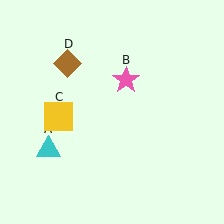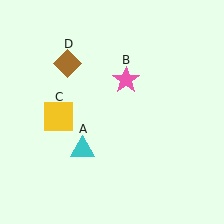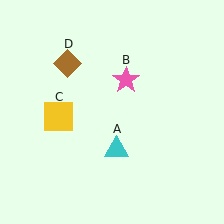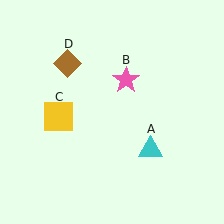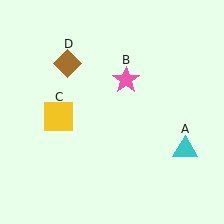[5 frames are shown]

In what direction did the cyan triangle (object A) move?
The cyan triangle (object A) moved right.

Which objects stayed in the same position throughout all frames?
Pink star (object B) and yellow square (object C) and brown diamond (object D) remained stationary.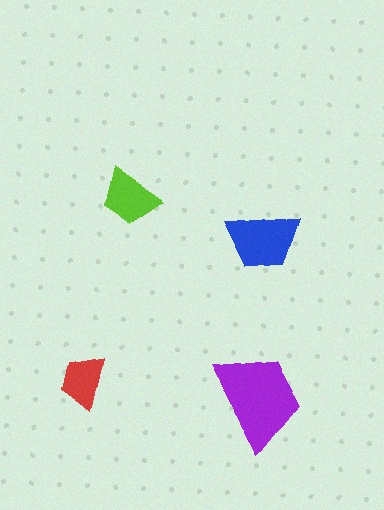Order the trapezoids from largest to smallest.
the purple one, the blue one, the lime one, the red one.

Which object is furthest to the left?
The red trapezoid is leftmost.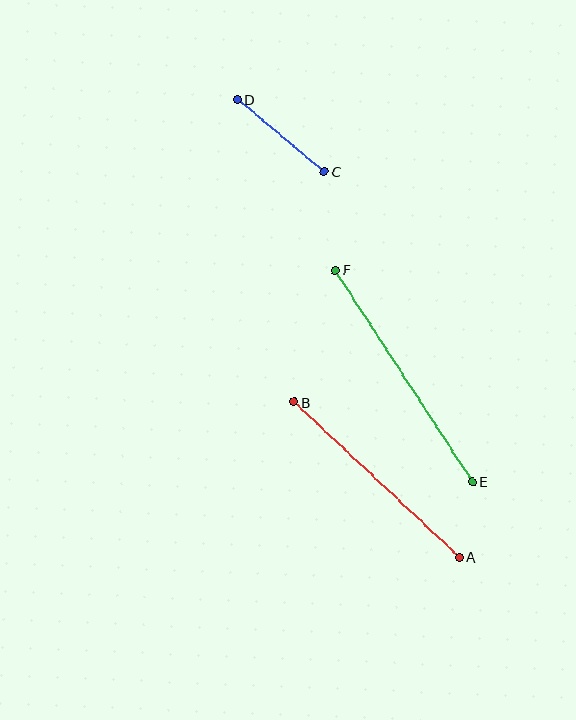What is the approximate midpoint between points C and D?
The midpoint is at approximately (281, 136) pixels.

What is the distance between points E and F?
The distance is approximately 252 pixels.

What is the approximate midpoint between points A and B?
The midpoint is at approximately (377, 480) pixels.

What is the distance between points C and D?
The distance is approximately 113 pixels.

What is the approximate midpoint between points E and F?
The midpoint is at approximately (404, 376) pixels.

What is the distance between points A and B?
The distance is approximately 227 pixels.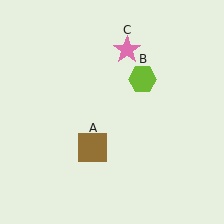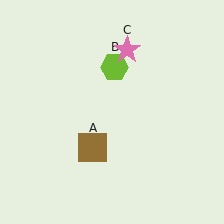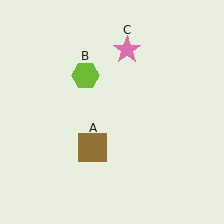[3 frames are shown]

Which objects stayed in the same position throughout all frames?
Brown square (object A) and pink star (object C) remained stationary.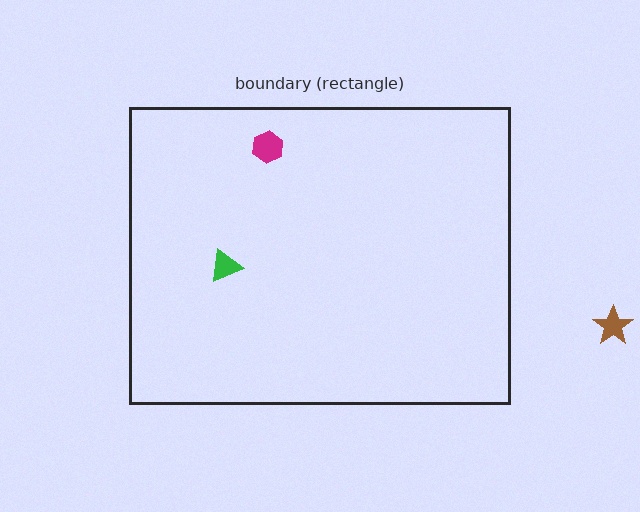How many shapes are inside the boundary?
2 inside, 1 outside.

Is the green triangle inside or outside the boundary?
Inside.